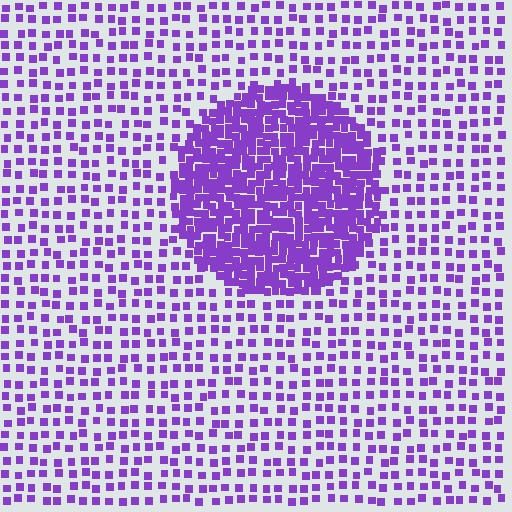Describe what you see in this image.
The image contains small purple elements arranged at two different densities. A circle-shaped region is visible where the elements are more densely packed than the surrounding area.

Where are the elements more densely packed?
The elements are more densely packed inside the circle boundary.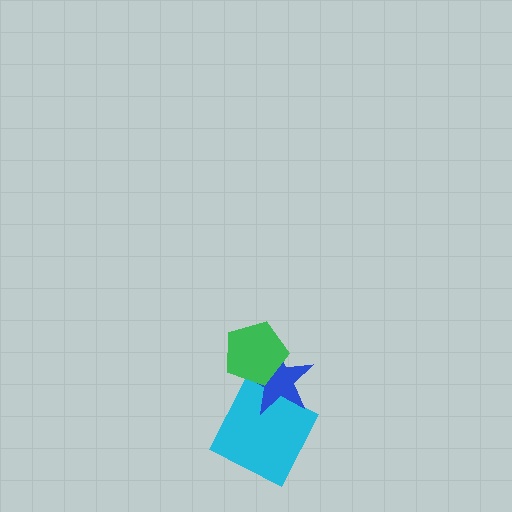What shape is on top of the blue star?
The green pentagon is on top of the blue star.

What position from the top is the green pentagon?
The green pentagon is 1st from the top.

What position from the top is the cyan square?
The cyan square is 3rd from the top.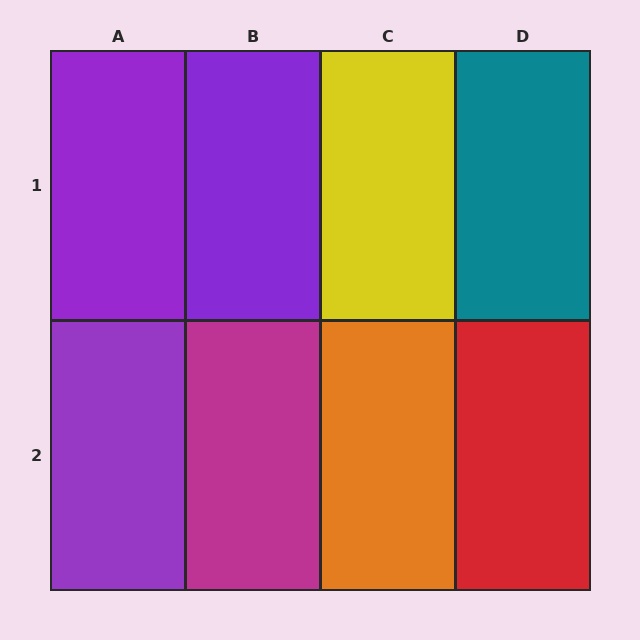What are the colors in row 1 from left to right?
Purple, purple, yellow, teal.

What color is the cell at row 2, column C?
Orange.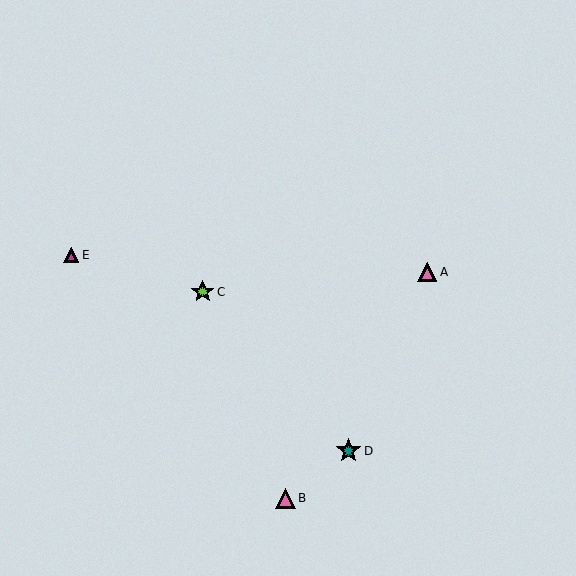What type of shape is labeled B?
Shape B is a pink triangle.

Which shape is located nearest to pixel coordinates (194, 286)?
The lime star (labeled C) at (203, 292) is nearest to that location.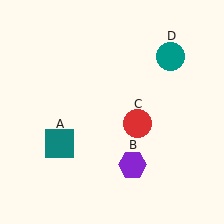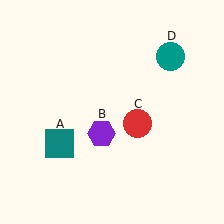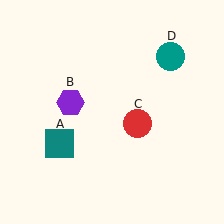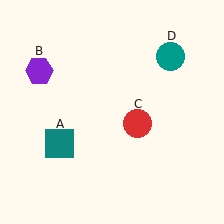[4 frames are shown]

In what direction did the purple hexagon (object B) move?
The purple hexagon (object B) moved up and to the left.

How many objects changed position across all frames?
1 object changed position: purple hexagon (object B).